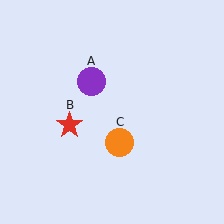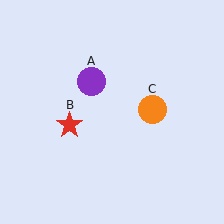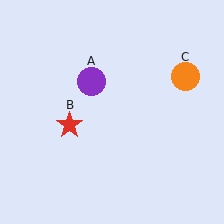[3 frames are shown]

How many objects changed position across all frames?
1 object changed position: orange circle (object C).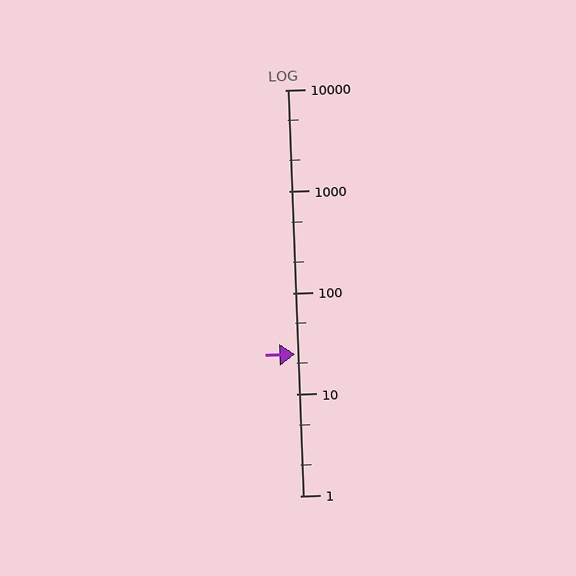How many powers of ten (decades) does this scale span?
The scale spans 4 decades, from 1 to 10000.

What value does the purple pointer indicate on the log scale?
The pointer indicates approximately 25.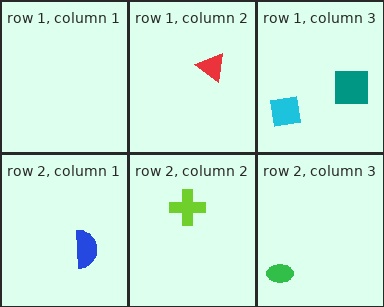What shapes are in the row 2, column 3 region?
The green ellipse.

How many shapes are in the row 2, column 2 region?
1.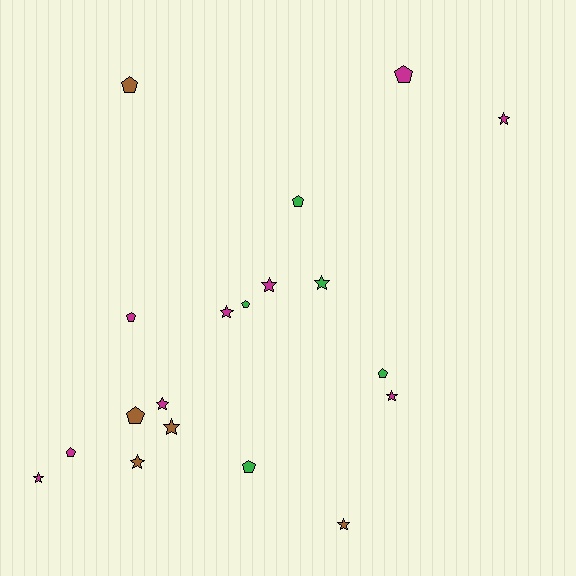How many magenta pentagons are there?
There are 3 magenta pentagons.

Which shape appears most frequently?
Star, with 10 objects.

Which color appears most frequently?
Magenta, with 9 objects.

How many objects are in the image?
There are 19 objects.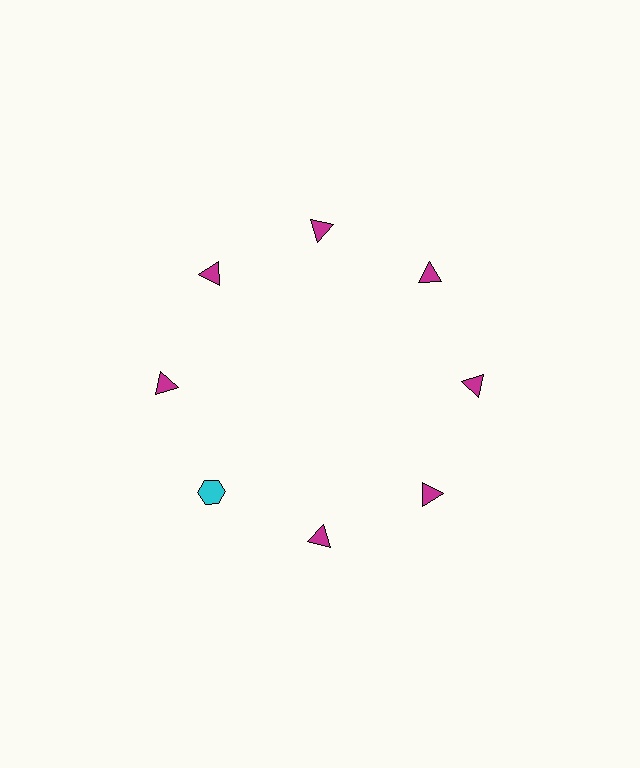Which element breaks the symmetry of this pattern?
The cyan hexagon at roughly the 8 o'clock position breaks the symmetry. All other shapes are magenta triangles.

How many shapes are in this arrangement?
There are 8 shapes arranged in a ring pattern.